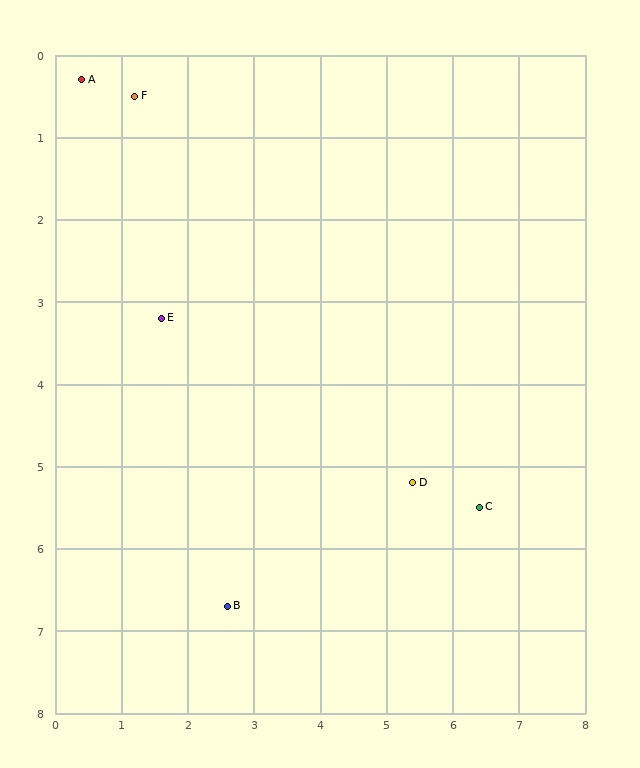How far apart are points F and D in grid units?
Points F and D are about 6.3 grid units apart.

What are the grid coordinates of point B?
Point B is at approximately (2.6, 6.7).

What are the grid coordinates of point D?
Point D is at approximately (5.4, 5.2).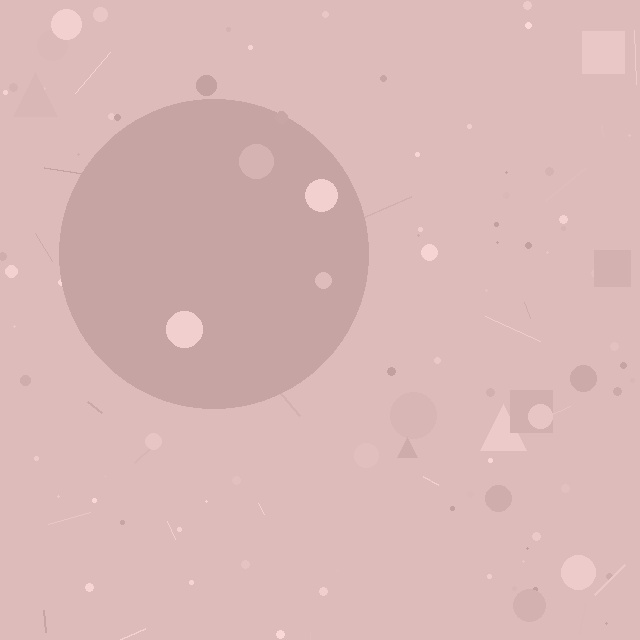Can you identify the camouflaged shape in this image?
The camouflaged shape is a circle.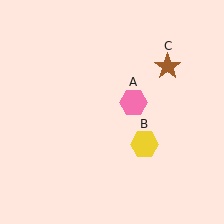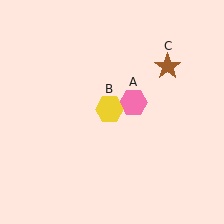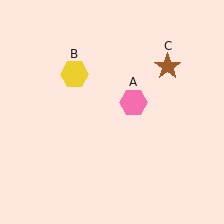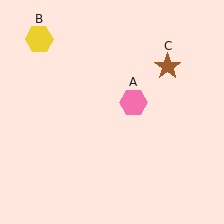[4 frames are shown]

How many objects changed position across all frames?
1 object changed position: yellow hexagon (object B).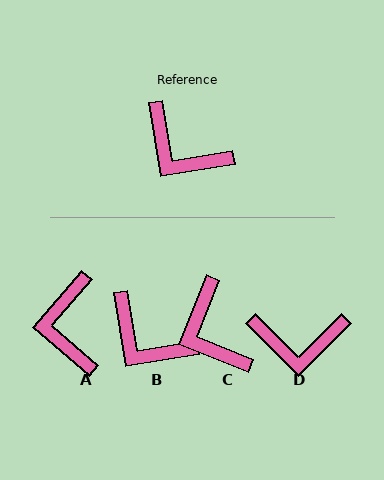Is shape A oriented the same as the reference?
No, it is off by about 50 degrees.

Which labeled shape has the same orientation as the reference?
B.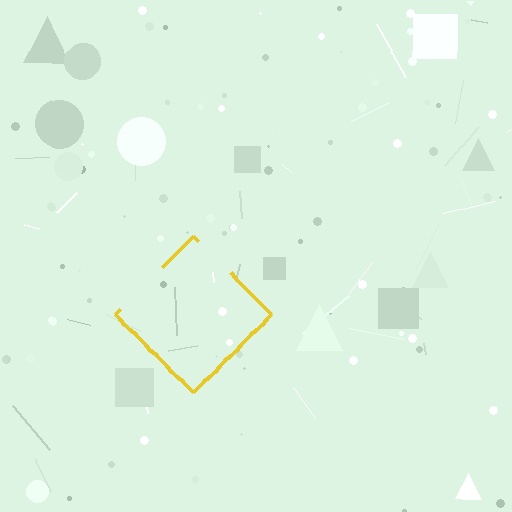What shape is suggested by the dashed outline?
The dashed outline suggests a diamond.